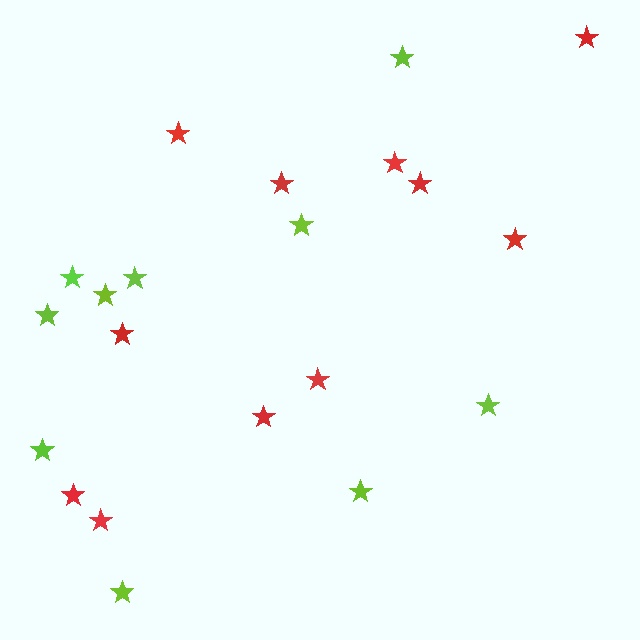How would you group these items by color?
There are 2 groups: one group of lime stars (10) and one group of red stars (11).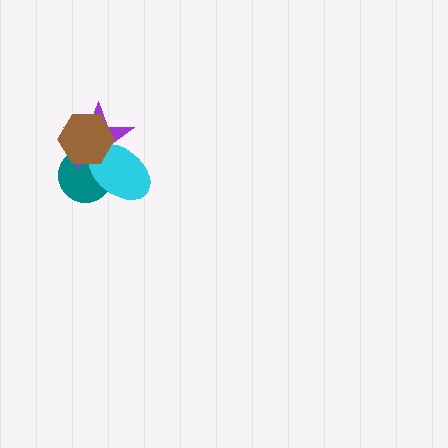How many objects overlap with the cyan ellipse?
3 objects overlap with the cyan ellipse.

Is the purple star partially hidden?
Yes, it is partially covered by another shape.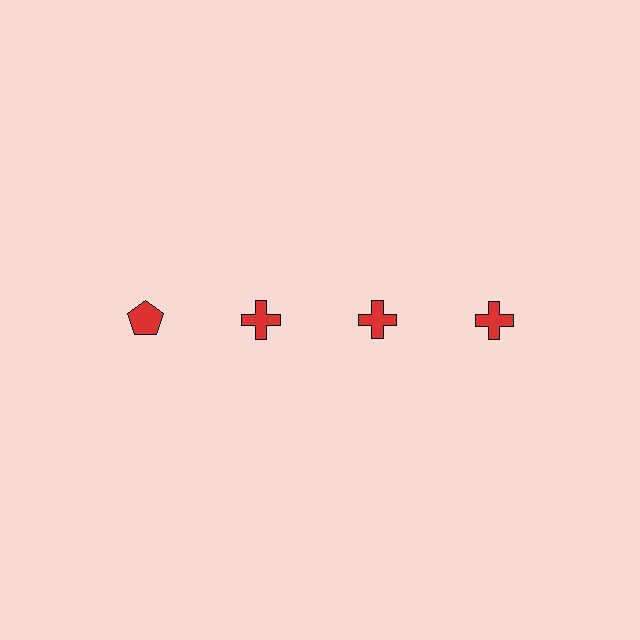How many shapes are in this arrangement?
There are 4 shapes arranged in a grid pattern.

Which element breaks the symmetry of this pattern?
The red pentagon in the top row, leftmost column breaks the symmetry. All other shapes are red crosses.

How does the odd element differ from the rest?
It has a different shape: pentagon instead of cross.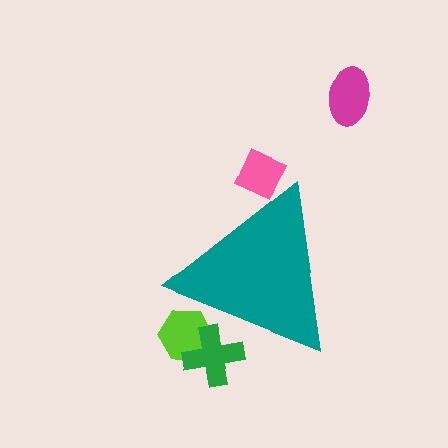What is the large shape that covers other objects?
A teal triangle.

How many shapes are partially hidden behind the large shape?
3 shapes are partially hidden.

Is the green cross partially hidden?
Yes, the green cross is partially hidden behind the teal triangle.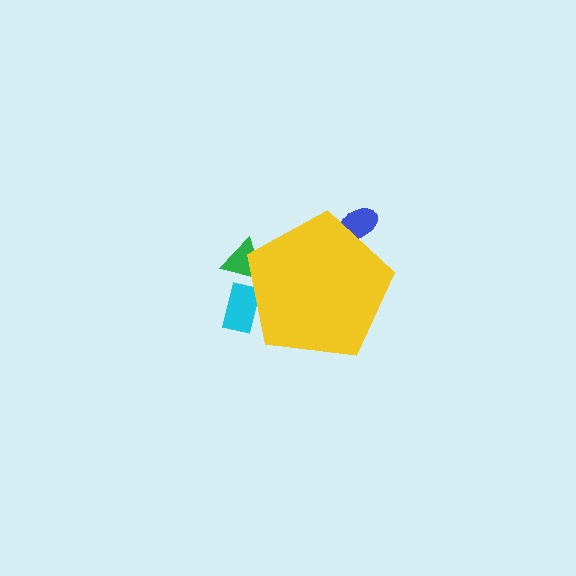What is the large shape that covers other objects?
A yellow pentagon.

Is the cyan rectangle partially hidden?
Yes, the cyan rectangle is partially hidden behind the yellow pentagon.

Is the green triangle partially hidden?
Yes, the green triangle is partially hidden behind the yellow pentagon.